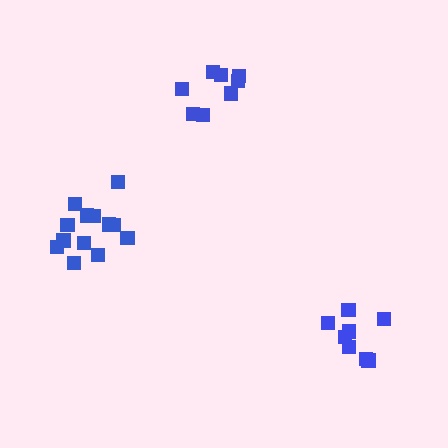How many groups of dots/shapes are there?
There are 3 groups.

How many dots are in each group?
Group 1: 8 dots, Group 2: 8 dots, Group 3: 13 dots (29 total).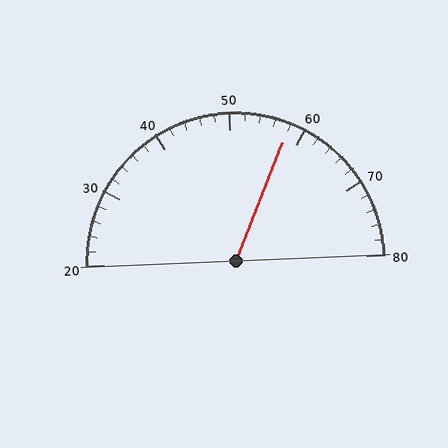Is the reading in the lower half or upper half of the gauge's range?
The reading is in the upper half of the range (20 to 80).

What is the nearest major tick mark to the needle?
The nearest major tick mark is 60.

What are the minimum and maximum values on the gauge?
The gauge ranges from 20 to 80.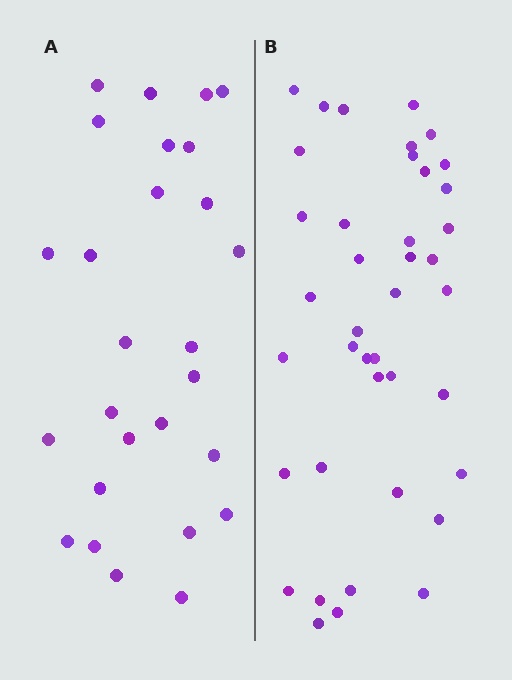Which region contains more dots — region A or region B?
Region B (the right region) has more dots.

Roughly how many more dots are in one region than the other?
Region B has approximately 15 more dots than region A.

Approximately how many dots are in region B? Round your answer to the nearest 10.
About 40 dots.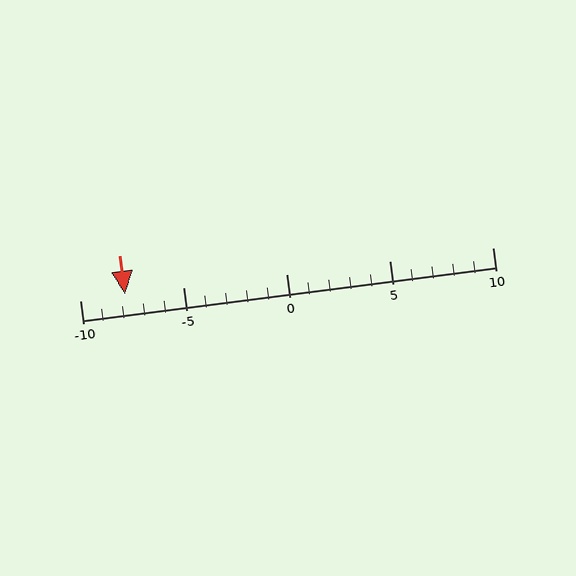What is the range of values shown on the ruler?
The ruler shows values from -10 to 10.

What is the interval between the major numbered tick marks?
The major tick marks are spaced 5 units apart.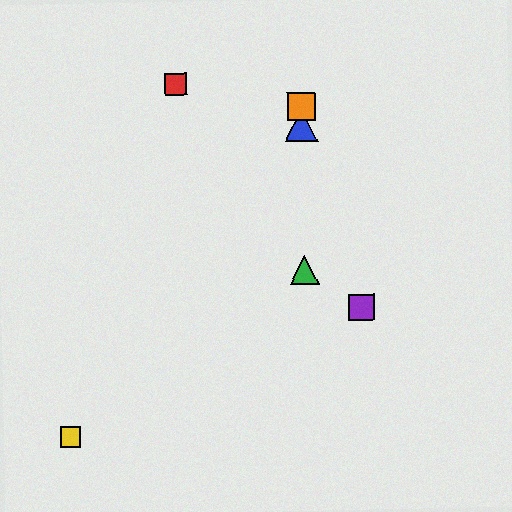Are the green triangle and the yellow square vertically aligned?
No, the green triangle is at x≈304 and the yellow square is at x≈70.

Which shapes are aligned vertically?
The blue triangle, the green triangle, the orange square are aligned vertically.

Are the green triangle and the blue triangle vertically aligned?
Yes, both are at x≈304.